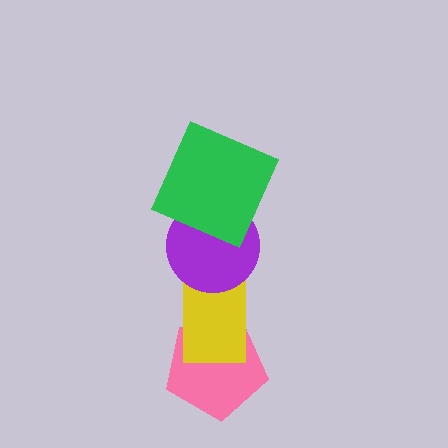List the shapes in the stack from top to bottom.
From top to bottom: the green square, the purple circle, the yellow rectangle, the pink pentagon.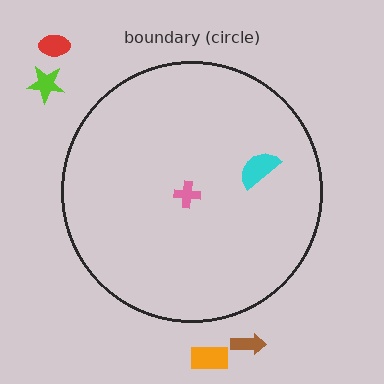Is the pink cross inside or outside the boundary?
Inside.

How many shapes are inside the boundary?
2 inside, 4 outside.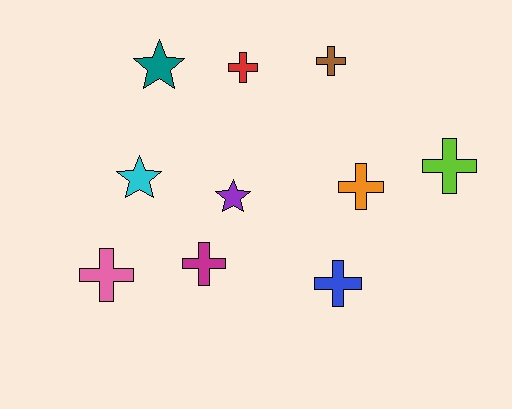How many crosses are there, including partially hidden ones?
There are 7 crosses.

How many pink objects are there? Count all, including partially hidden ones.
There is 1 pink object.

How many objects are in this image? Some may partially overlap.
There are 10 objects.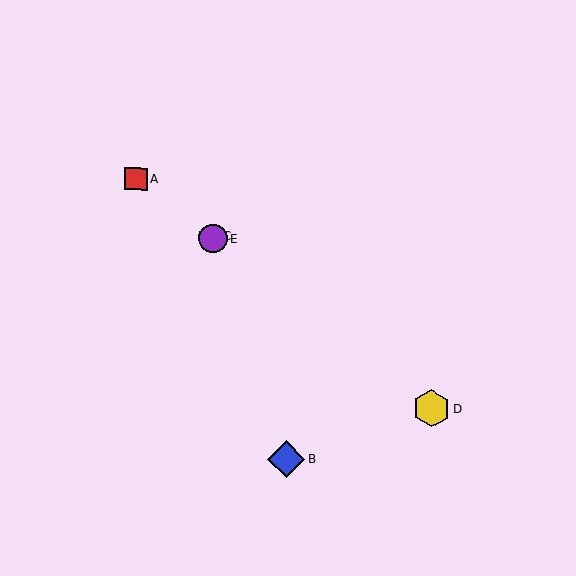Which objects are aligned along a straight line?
Objects A, C, D, E are aligned along a straight line.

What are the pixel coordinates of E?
Object E is at (213, 238).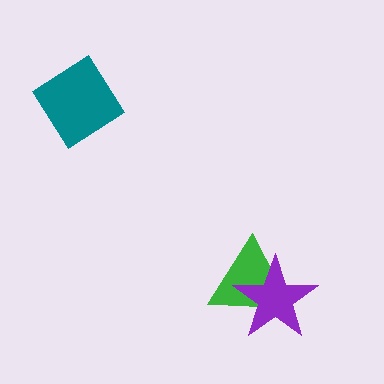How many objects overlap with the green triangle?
1 object overlaps with the green triangle.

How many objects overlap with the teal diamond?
0 objects overlap with the teal diamond.